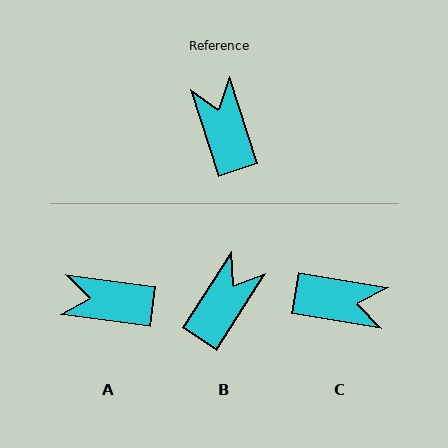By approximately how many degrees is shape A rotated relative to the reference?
Approximately 64 degrees counter-clockwise.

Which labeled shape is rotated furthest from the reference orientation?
C, about 118 degrees away.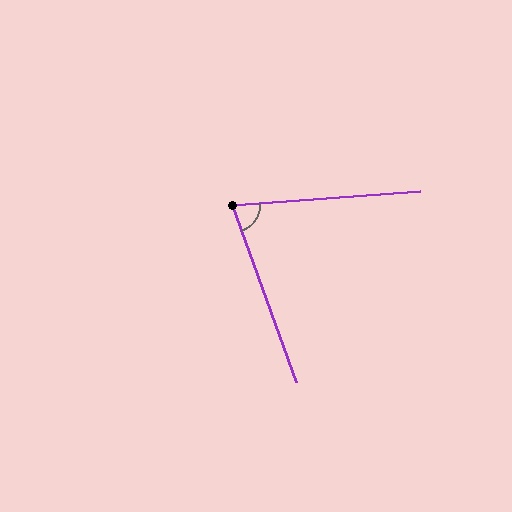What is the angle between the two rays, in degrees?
Approximately 75 degrees.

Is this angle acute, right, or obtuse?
It is acute.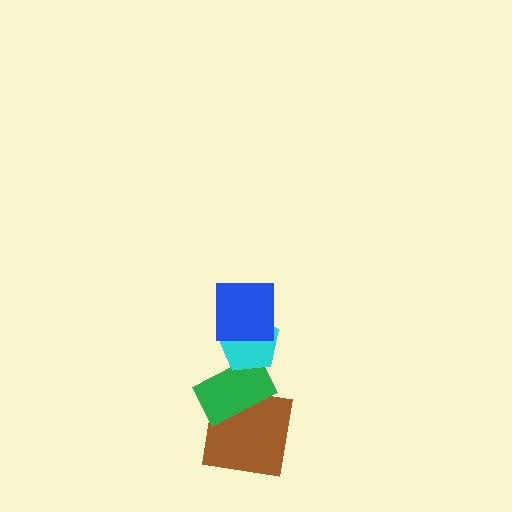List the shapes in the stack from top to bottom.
From top to bottom: the blue square, the cyan pentagon, the green rectangle, the brown square.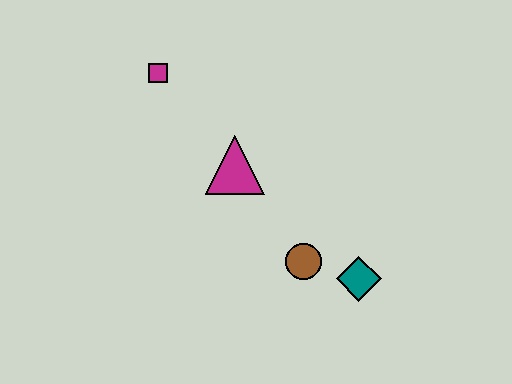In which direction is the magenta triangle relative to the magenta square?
The magenta triangle is below the magenta square.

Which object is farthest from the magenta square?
The teal diamond is farthest from the magenta square.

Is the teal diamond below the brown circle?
Yes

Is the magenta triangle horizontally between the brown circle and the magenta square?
Yes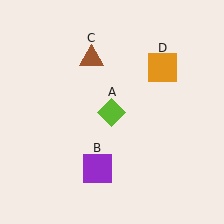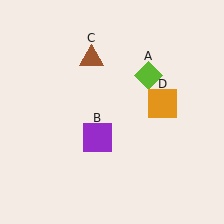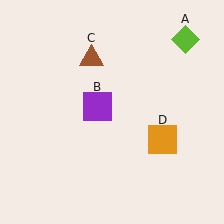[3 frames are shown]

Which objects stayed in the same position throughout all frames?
Brown triangle (object C) remained stationary.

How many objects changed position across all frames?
3 objects changed position: lime diamond (object A), purple square (object B), orange square (object D).